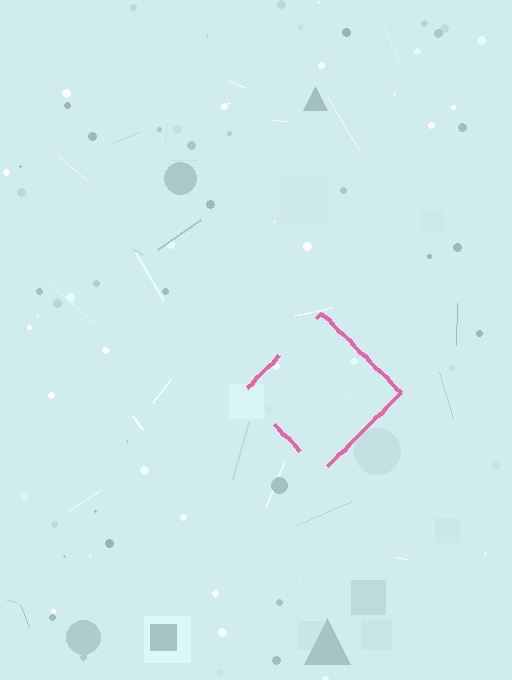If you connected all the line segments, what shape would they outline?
They would outline a diamond.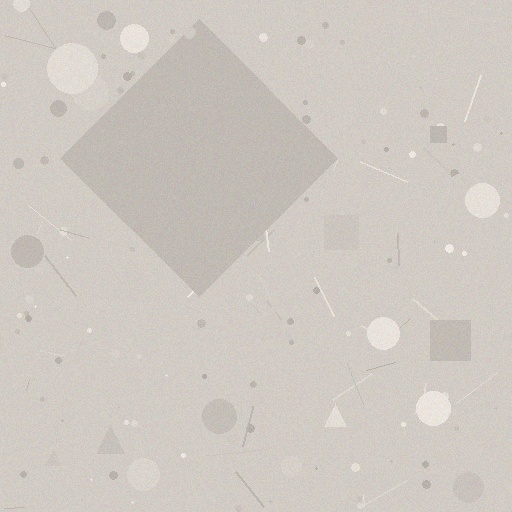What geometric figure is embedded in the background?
A diamond is embedded in the background.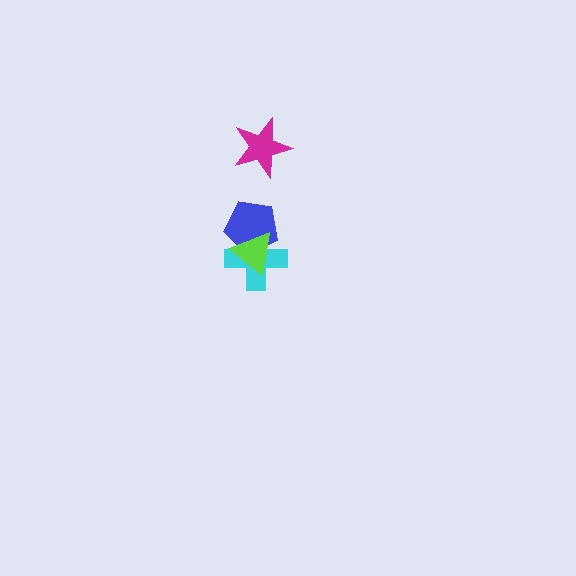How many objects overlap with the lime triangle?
2 objects overlap with the lime triangle.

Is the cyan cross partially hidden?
Yes, it is partially covered by another shape.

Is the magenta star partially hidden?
No, no other shape covers it.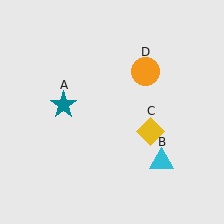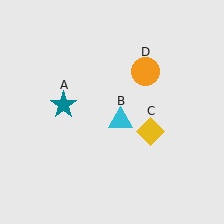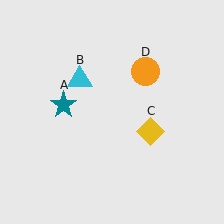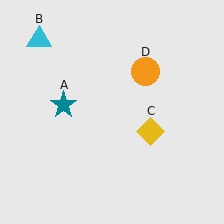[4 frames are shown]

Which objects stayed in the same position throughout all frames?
Teal star (object A) and yellow diamond (object C) and orange circle (object D) remained stationary.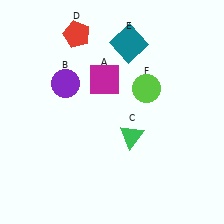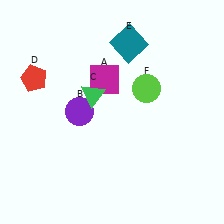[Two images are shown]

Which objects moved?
The objects that moved are: the purple circle (B), the green triangle (C), the red pentagon (D).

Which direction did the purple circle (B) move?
The purple circle (B) moved down.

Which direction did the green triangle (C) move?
The green triangle (C) moved up.